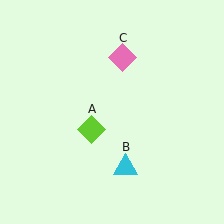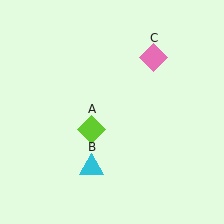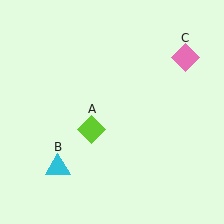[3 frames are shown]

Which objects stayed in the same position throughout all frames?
Lime diamond (object A) remained stationary.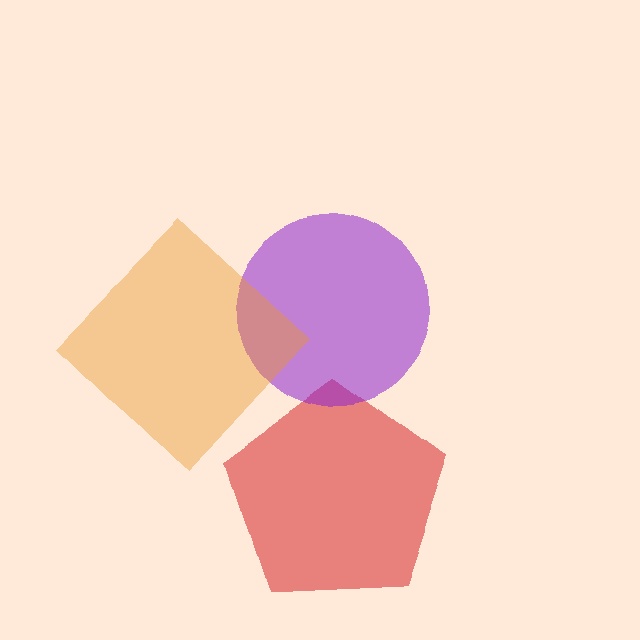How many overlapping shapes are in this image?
There are 3 overlapping shapes in the image.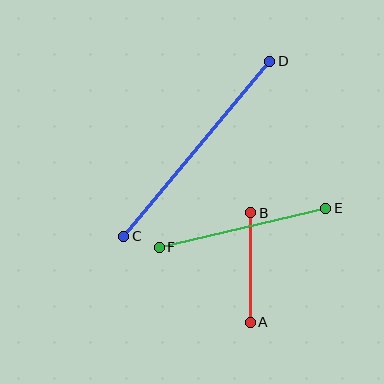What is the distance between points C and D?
The distance is approximately 227 pixels.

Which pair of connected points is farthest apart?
Points C and D are farthest apart.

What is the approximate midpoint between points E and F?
The midpoint is at approximately (242, 228) pixels.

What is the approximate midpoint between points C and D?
The midpoint is at approximately (197, 149) pixels.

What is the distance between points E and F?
The distance is approximately 171 pixels.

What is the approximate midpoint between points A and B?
The midpoint is at approximately (251, 267) pixels.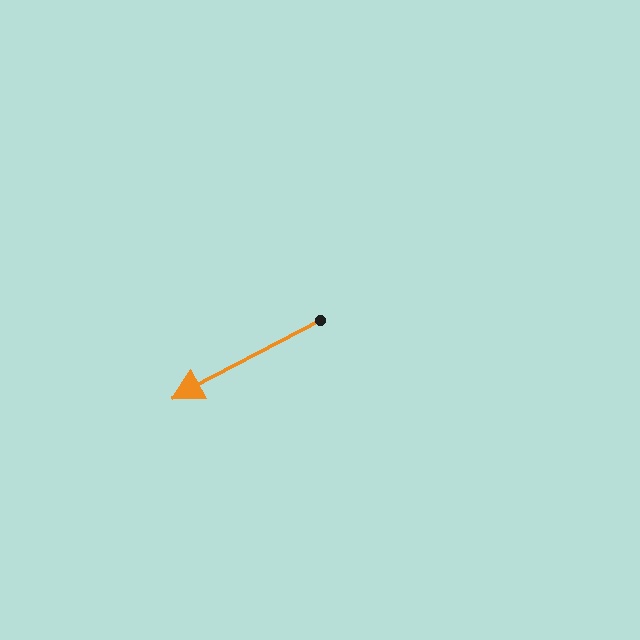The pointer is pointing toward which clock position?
Roughly 8 o'clock.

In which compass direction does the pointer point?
Southwest.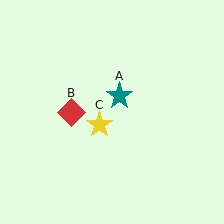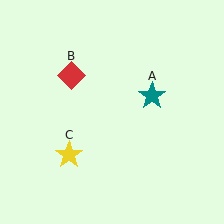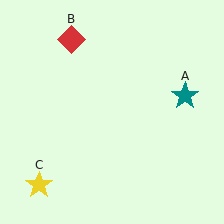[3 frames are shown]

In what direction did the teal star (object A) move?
The teal star (object A) moved right.